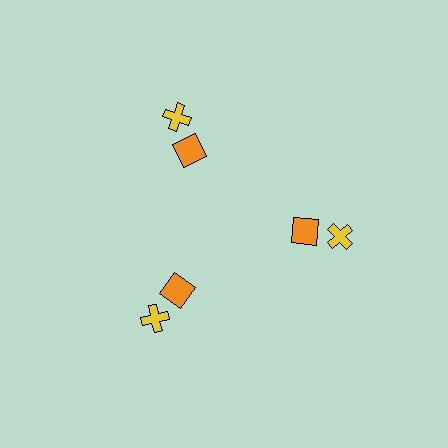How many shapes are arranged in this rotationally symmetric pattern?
There are 6 shapes, arranged in 3 groups of 2.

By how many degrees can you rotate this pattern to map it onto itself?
The pattern maps onto itself every 120 degrees of rotation.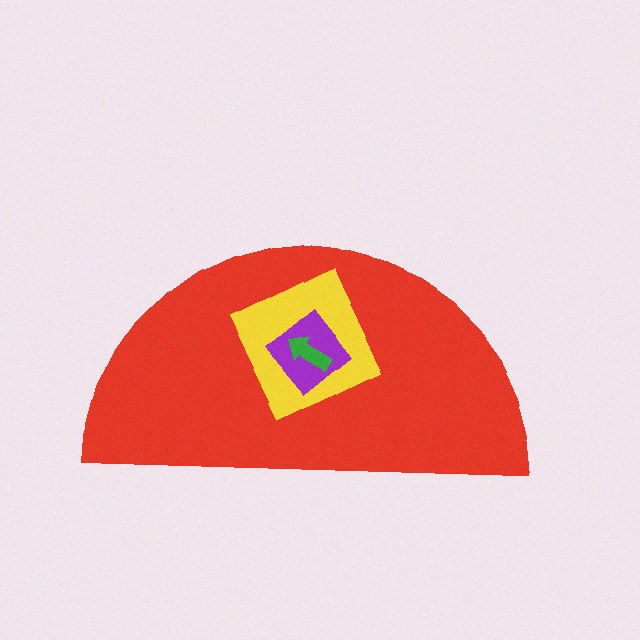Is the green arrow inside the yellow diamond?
Yes.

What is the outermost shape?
The red semicircle.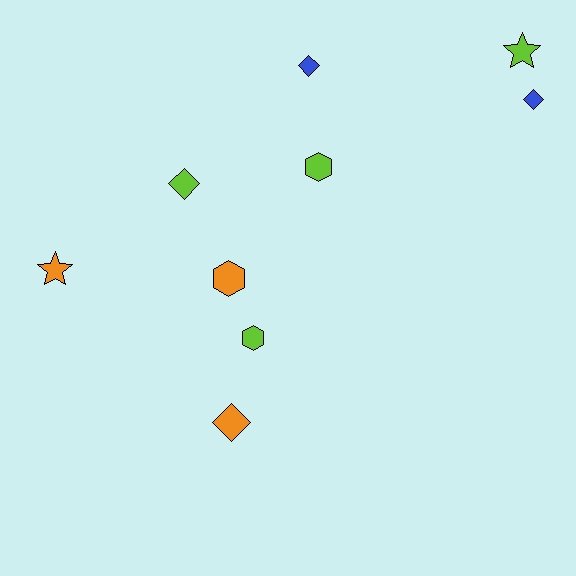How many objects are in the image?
There are 9 objects.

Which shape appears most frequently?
Diamond, with 4 objects.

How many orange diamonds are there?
There is 1 orange diamond.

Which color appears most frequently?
Lime, with 4 objects.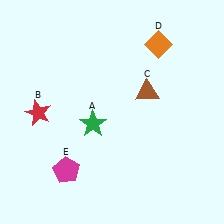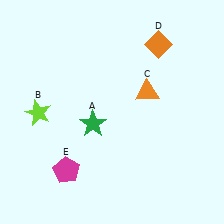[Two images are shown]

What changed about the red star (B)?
In Image 1, B is red. In Image 2, it changed to lime.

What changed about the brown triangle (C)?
In Image 1, C is brown. In Image 2, it changed to orange.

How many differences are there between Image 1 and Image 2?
There are 2 differences between the two images.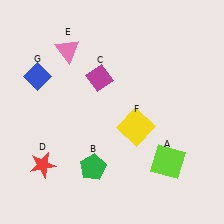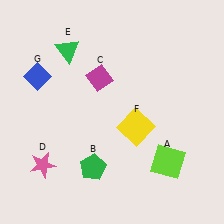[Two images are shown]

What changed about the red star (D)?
In Image 1, D is red. In Image 2, it changed to pink.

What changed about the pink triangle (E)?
In Image 1, E is pink. In Image 2, it changed to green.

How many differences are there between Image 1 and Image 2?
There are 2 differences between the two images.